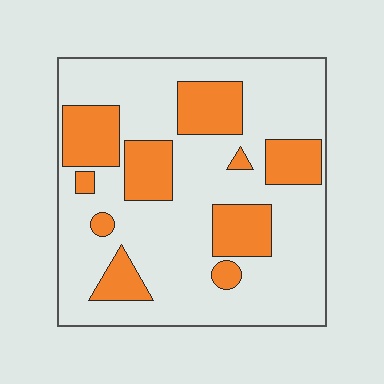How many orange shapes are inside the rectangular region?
10.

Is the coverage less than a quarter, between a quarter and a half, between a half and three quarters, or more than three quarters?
Between a quarter and a half.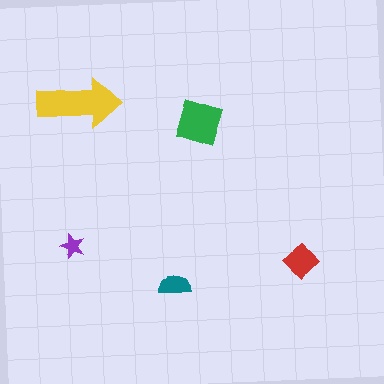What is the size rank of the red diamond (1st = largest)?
3rd.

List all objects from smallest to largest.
The purple star, the teal semicircle, the red diamond, the green square, the yellow arrow.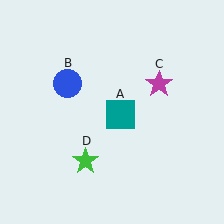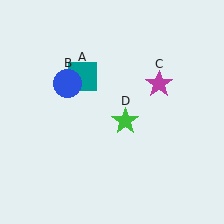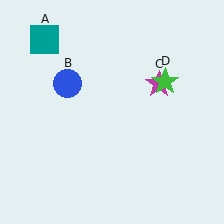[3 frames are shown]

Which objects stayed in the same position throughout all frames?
Blue circle (object B) and magenta star (object C) remained stationary.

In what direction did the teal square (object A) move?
The teal square (object A) moved up and to the left.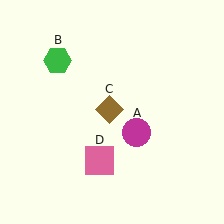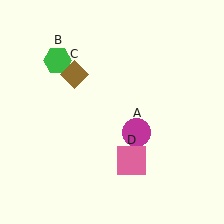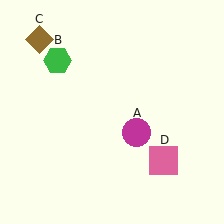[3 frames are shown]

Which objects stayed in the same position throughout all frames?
Magenta circle (object A) and green hexagon (object B) remained stationary.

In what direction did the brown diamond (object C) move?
The brown diamond (object C) moved up and to the left.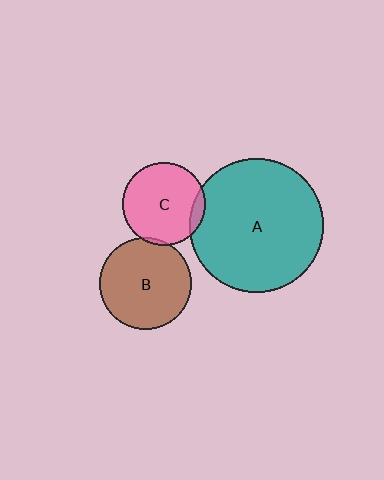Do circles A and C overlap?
Yes.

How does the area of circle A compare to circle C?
Approximately 2.6 times.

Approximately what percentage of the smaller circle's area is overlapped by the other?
Approximately 10%.